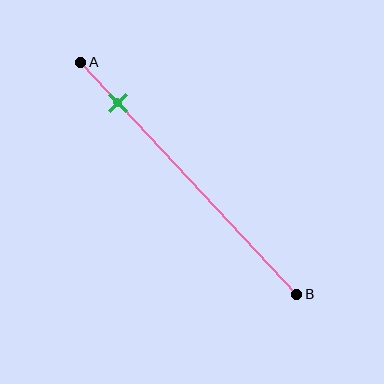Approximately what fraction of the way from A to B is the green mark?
The green mark is approximately 15% of the way from A to B.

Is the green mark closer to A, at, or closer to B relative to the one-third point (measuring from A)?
The green mark is closer to point A than the one-third point of segment AB.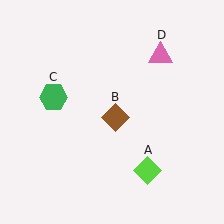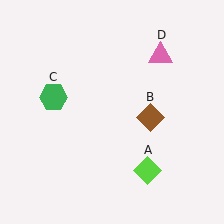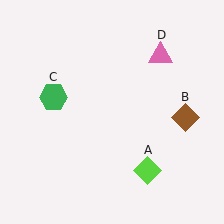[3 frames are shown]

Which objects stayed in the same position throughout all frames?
Lime diamond (object A) and green hexagon (object C) and pink triangle (object D) remained stationary.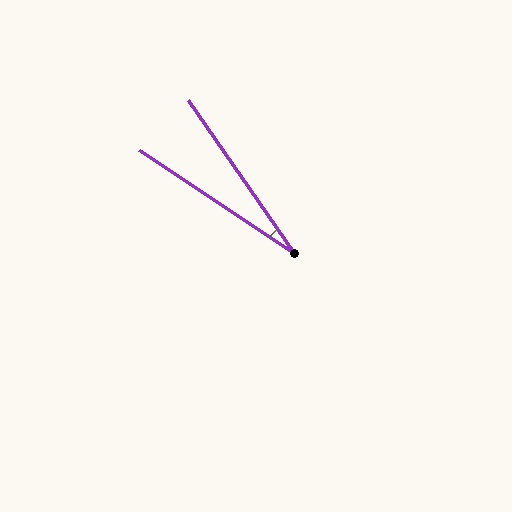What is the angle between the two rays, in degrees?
Approximately 22 degrees.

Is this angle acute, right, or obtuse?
It is acute.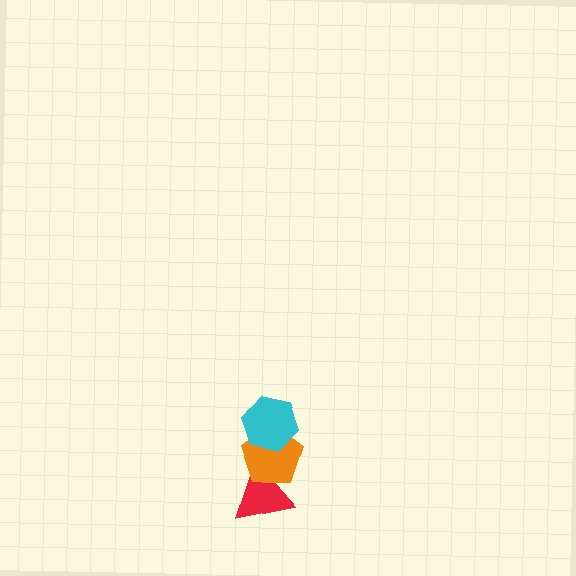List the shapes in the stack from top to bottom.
From top to bottom: the cyan hexagon, the orange pentagon, the red triangle.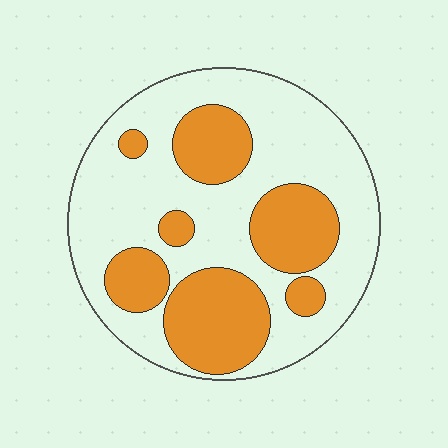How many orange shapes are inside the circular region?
7.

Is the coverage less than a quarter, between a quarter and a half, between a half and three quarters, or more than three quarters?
Between a quarter and a half.